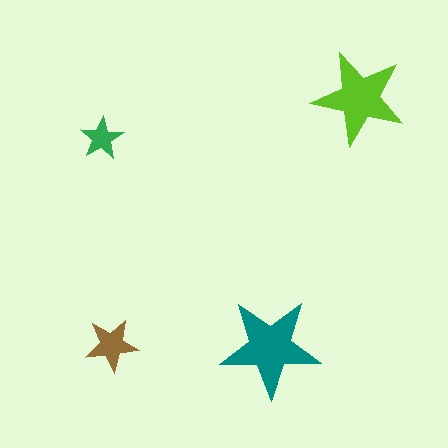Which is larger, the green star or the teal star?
The teal one.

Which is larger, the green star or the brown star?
The brown one.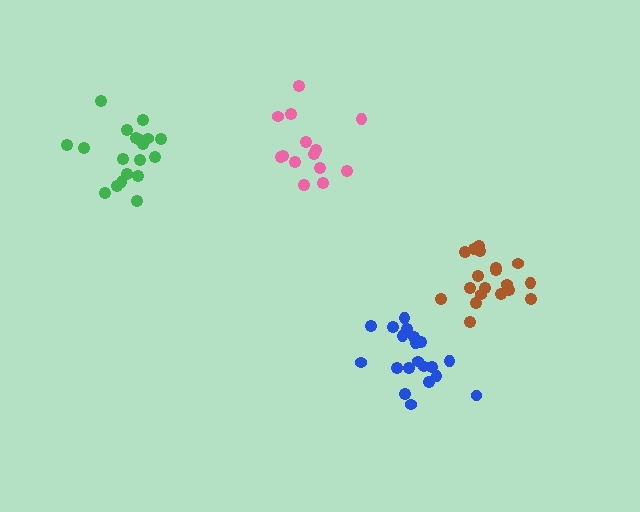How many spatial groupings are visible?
There are 4 spatial groupings.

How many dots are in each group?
Group 1: 20 dots, Group 2: 19 dots, Group 3: 19 dots, Group 4: 14 dots (72 total).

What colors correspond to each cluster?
The clusters are colored: blue, brown, green, pink.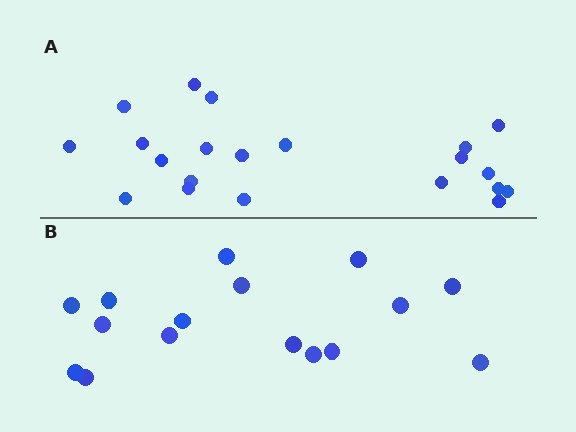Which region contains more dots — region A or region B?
Region A (the top region) has more dots.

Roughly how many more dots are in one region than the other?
Region A has about 5 more dots than region B.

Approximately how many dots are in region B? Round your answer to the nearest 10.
About 20 dots. (The exact count is 16, which rounds to 20.)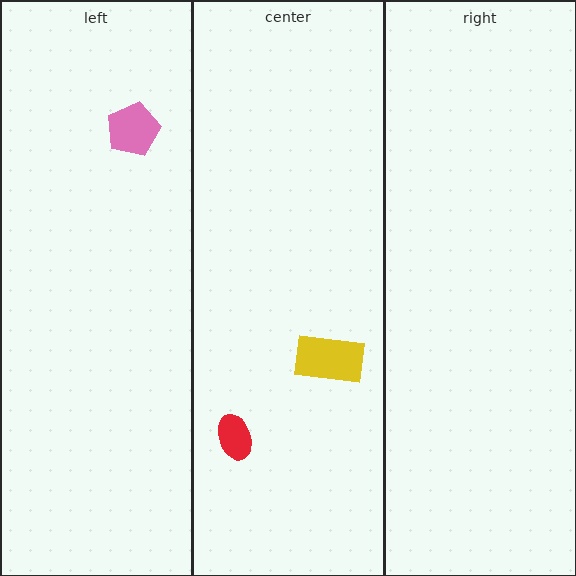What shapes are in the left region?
The pink pentagon.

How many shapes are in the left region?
1.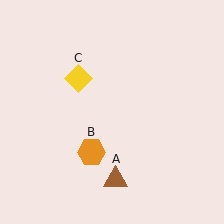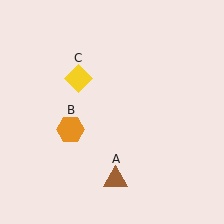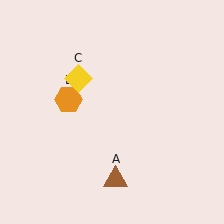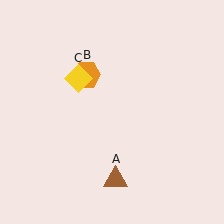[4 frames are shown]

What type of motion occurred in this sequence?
The orange hexagon (object B) rotated clockwise around the center of the scene.